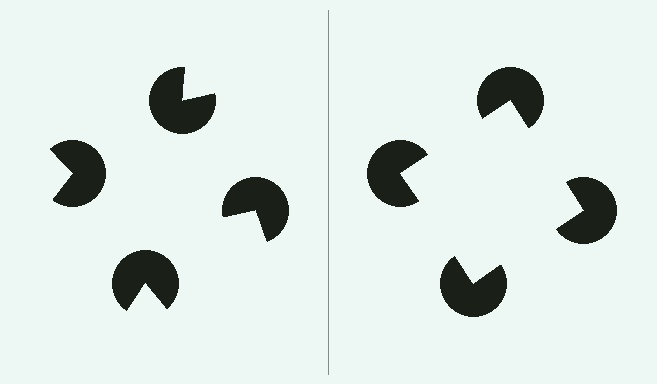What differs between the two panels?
The pac-man discs are positioned identically on both sides; only the wedge orientations differ. On the right they align to a square; on the left they are misaligned.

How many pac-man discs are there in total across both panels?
8 — 4 on each side.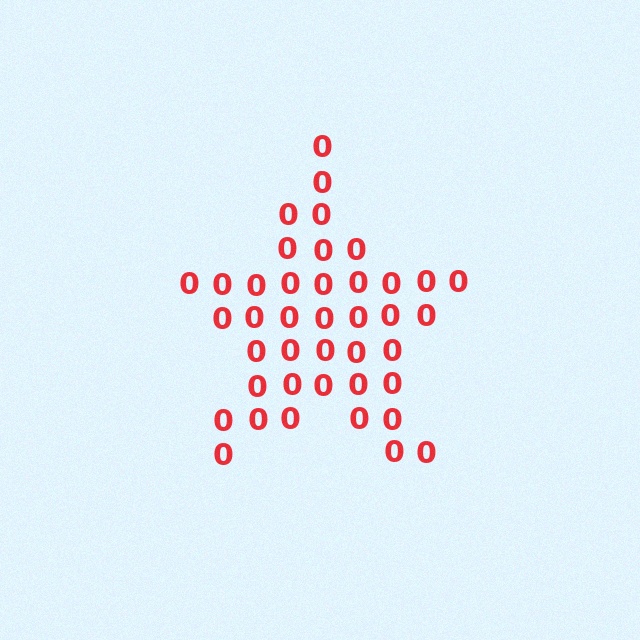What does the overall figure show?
The overall figure shows a star.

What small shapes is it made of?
It is made of small digit 0's.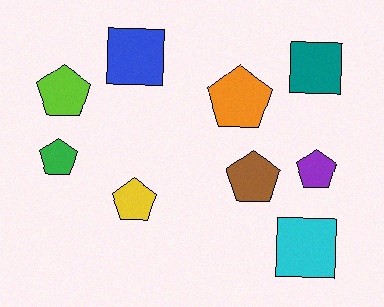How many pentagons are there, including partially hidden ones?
There are 6 pentagons.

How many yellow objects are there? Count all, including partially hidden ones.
There is 1 yellow object.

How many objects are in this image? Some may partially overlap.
There are 9 objects.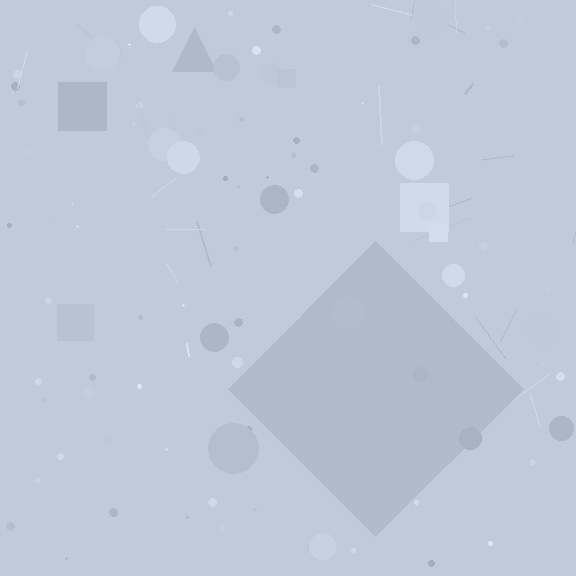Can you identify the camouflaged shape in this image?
The camouflaged shape is a diamond.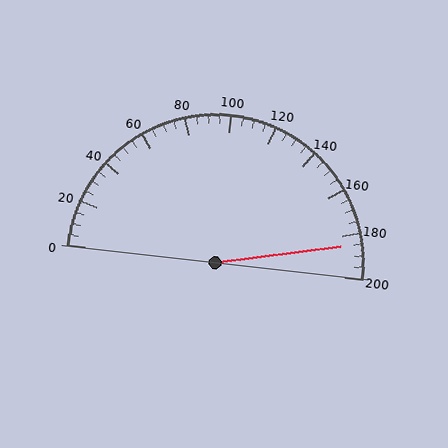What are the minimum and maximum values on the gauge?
The gauge ranges from 0 to 200.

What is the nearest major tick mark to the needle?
The nearest major tick mark is 180.